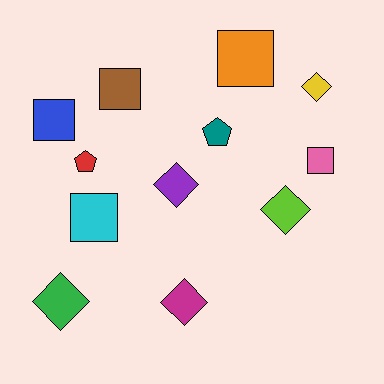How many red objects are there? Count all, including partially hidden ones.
There is 1 red object.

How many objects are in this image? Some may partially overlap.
There are 12 objects.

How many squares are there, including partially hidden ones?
There are 5 squares.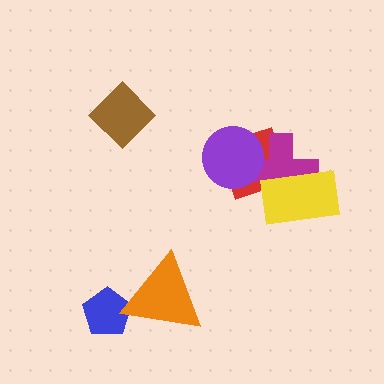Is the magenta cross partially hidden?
Yes, it is partially covered by another shape.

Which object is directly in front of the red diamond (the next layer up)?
The magenta cross is directly in front of the red diamond.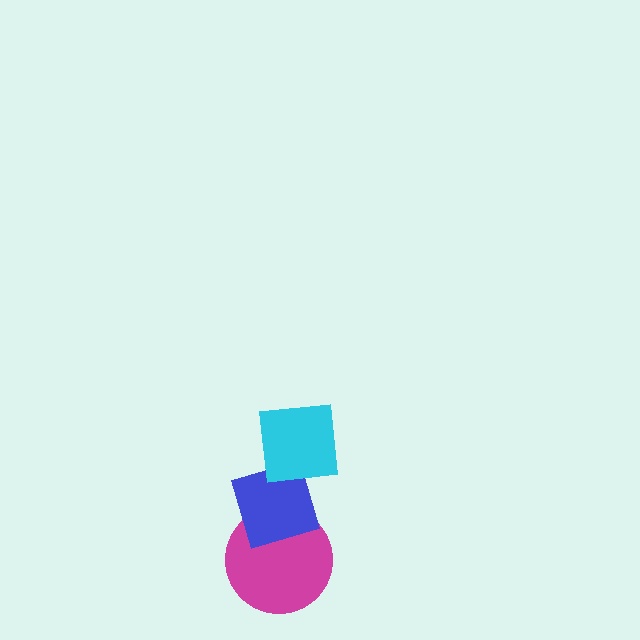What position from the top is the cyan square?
The cyan square is 1st from the top.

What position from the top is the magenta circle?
The magenta circle is 3rd from the top.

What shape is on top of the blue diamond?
The cyan square is on top of the blue diamond.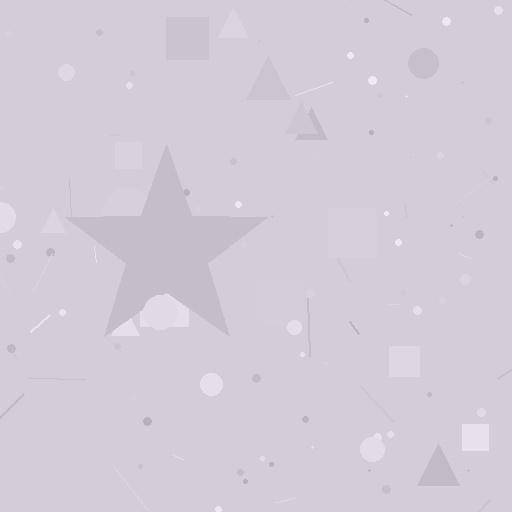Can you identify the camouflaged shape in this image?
The camouflaged shape is a star.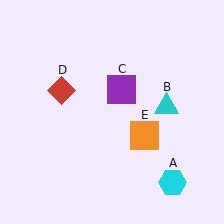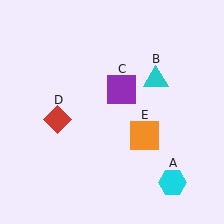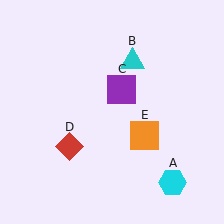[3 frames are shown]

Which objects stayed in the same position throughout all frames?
Cyan hexagon (object A) and purple square (object C) and orange square (object E) remained stationary.